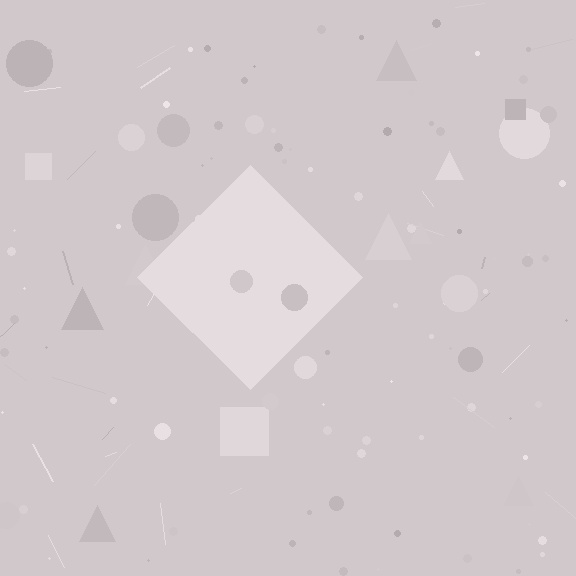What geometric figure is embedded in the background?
A diamond is embedded in the background.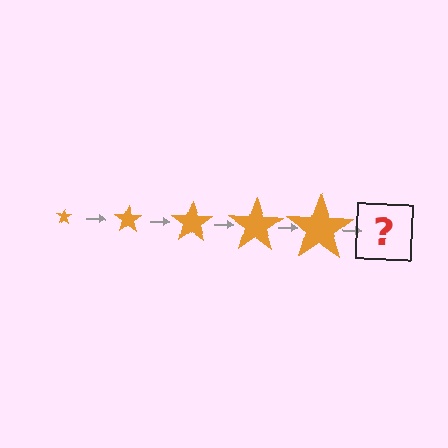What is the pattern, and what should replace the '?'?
The pattern is that the star gets progressively larger each step. The '?' should be an orange star, larger than the previous one.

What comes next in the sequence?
The next element should be an orange star, larger than the previous one.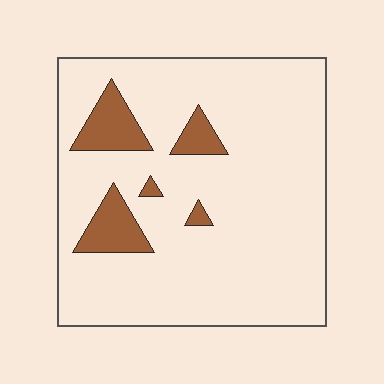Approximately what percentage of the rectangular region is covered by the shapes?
Approximately 10%.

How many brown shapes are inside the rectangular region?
5.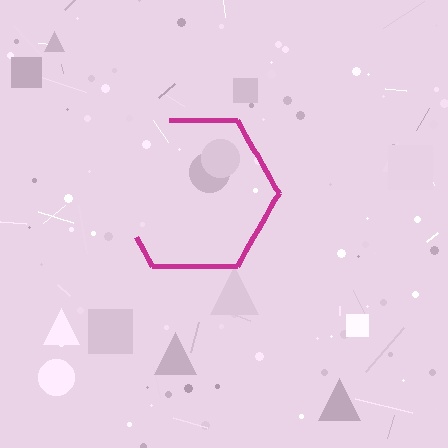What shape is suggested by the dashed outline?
The dashed outline suggests a hexagon.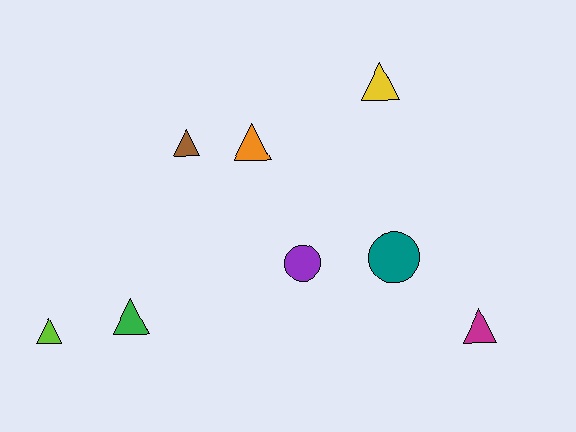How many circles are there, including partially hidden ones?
There are 2 circles.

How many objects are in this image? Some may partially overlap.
There are 8 objects.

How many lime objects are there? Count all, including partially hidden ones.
There is 1 lime object.